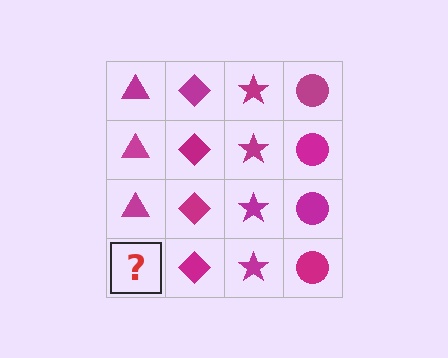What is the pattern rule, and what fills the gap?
The rule is that each column has a consistent shape. The gap should be filled with a magenta triangle.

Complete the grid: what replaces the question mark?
The question mark should be replaced with a magenta triangle.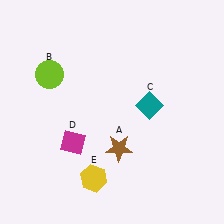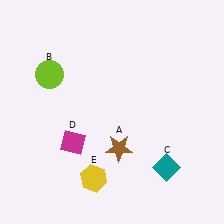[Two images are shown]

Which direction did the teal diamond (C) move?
The teal diamond (C) moved down.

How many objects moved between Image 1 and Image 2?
1 object moved between the two images.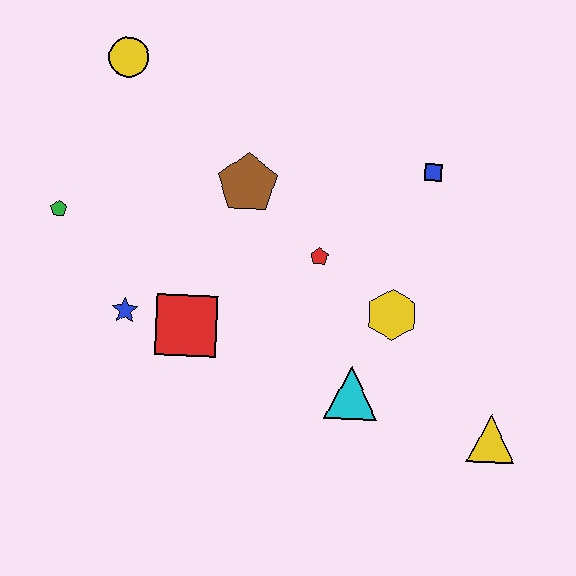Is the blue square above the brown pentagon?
Yes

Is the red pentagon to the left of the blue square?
Yes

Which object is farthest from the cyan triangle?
The yellow circle is farthest from the cyan triangle.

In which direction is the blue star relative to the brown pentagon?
The blue star is below the brown pentagon.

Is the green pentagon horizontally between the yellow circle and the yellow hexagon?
No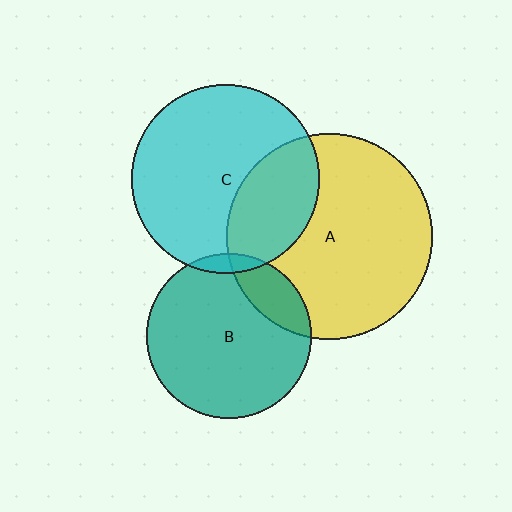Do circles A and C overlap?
Yes.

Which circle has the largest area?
Circle A (yellow).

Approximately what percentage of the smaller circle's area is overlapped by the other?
Approximately 30%.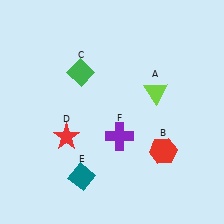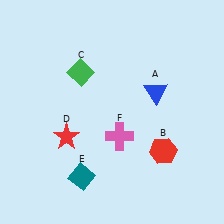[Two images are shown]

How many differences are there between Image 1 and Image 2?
There are 2 differences between the two images.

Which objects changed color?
A changed from lime to blue. F changed from purple to pink.